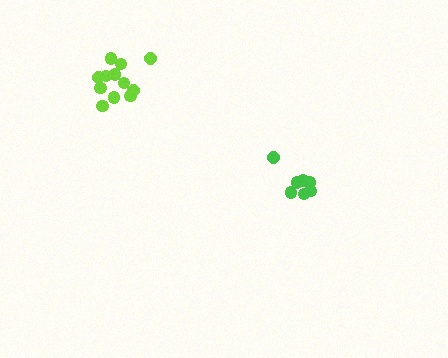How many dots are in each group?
Group 1: 12 dots, Group 2: 7 dots (19 total).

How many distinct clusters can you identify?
There are 2 distinct clusters.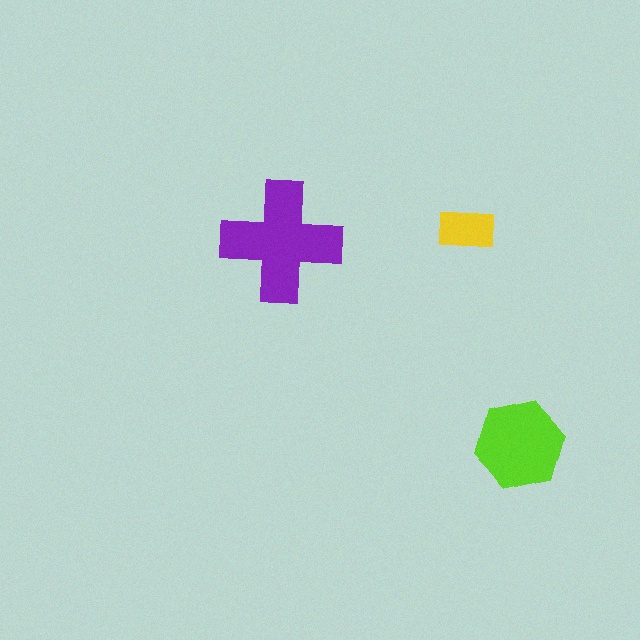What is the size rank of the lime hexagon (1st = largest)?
2nd.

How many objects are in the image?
There are 3 objects in the image.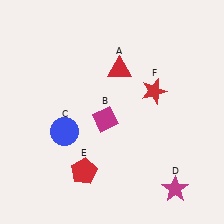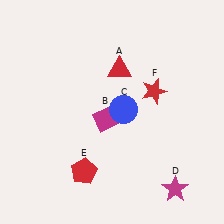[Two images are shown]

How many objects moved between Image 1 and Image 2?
1 object moved between the two images.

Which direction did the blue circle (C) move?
The blue circle (C) moved right.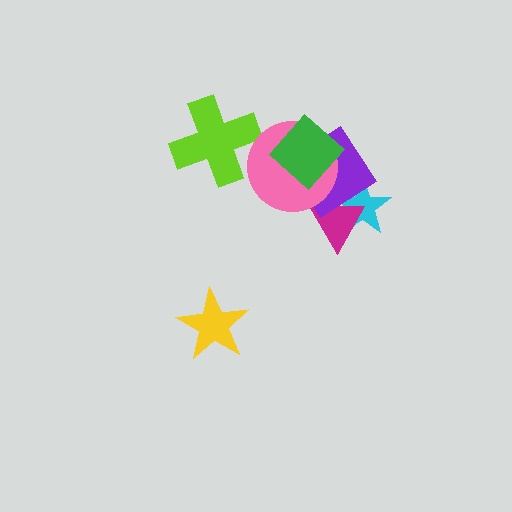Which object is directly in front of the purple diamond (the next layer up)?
The pink circle is directly in front of the purple diamond.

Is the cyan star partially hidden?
Yes, it is partially covered by another shape.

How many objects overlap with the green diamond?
2 objects overlap with the green diamond.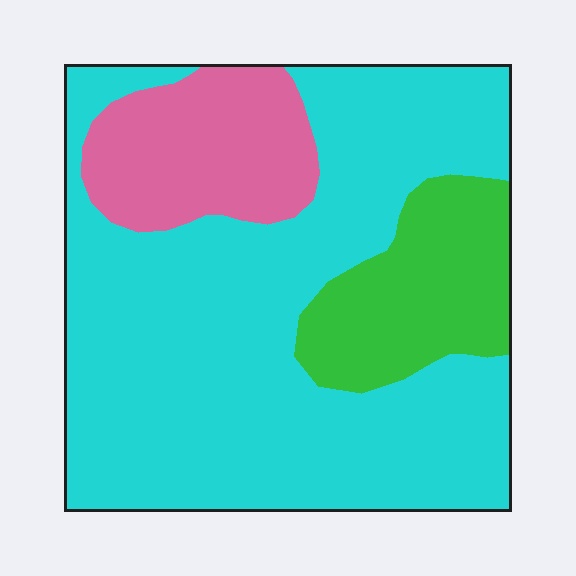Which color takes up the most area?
Cyan, at roughly 70%.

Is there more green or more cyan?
Cyan.